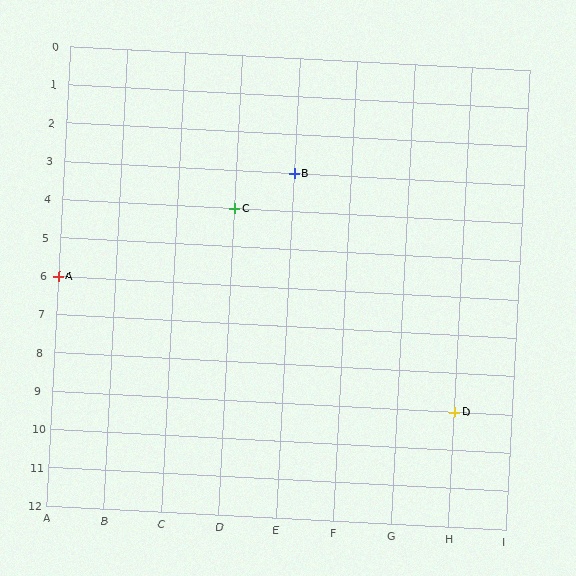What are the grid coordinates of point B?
Point B is at grid coordinates (E, 3).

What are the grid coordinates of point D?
Point D is at grid coordinates (H, 9).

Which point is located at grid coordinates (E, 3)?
Point B is at (E, 3).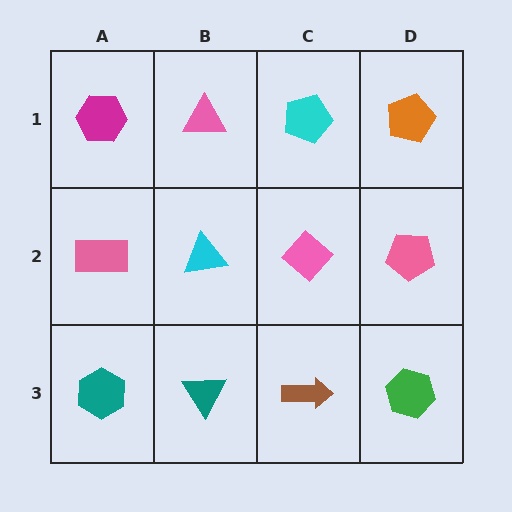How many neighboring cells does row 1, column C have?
3.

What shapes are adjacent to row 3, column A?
A pink rectangle (row 2, column A), a teal triangle (row 3, column B).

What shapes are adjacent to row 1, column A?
A pink rectangle (row 2, column A), a pink triangle (row 1, column B).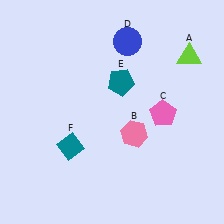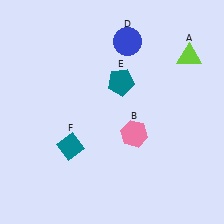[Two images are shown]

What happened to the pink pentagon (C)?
The pink pentagon (C) was removed in Image 2. It was in the bottom-right area of Image 1.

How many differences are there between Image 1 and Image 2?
There is 1 difference between the two images.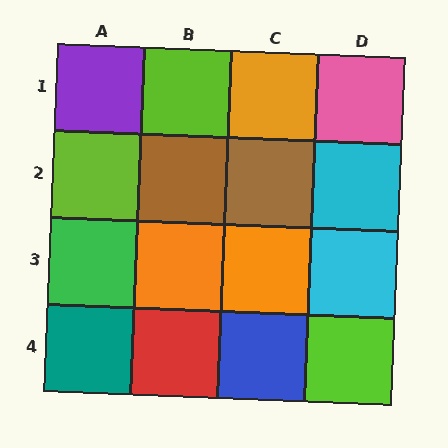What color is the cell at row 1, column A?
Purple.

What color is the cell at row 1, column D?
Pink.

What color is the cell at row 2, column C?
Brown.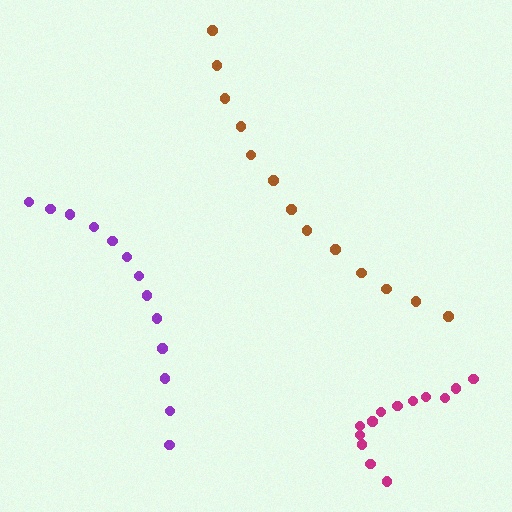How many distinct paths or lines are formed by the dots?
There are 3 distinct paths.